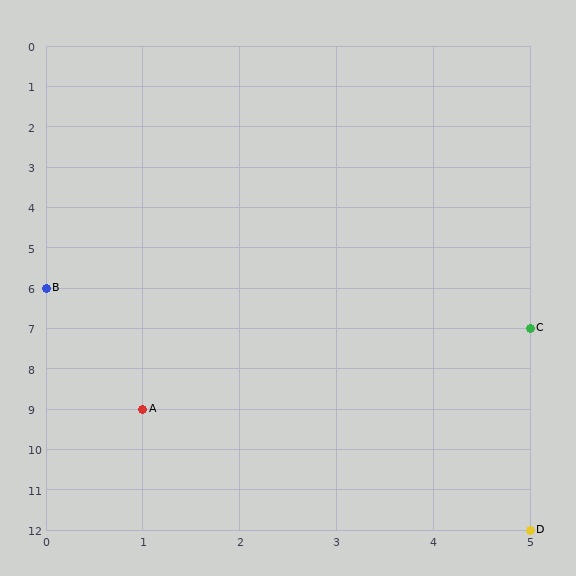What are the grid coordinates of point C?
Point C is at grid coordinates (5, 7).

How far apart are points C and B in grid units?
Points C and B are 5 columns and 1 row apart (about 5.1 grid units diagonally).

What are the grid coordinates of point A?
Point A is at grid coordinates (1, 9).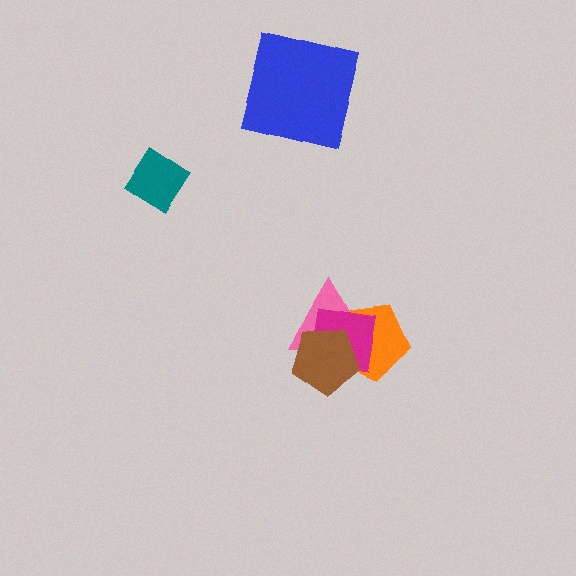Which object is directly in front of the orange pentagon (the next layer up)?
The pink triangle is directly in front of the orange pentagon.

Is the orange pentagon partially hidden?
Yes, it is partially covered by another shape.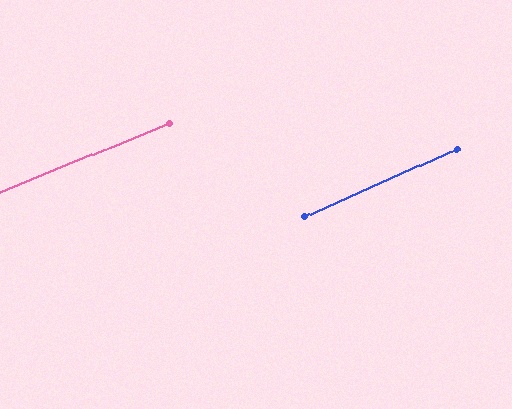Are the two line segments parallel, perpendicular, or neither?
Parallel — their directions differ by only 1.8°.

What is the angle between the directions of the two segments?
Approximately 2 degrees.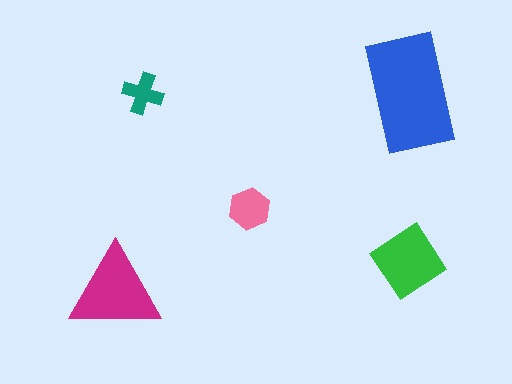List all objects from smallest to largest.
The teal cross, the pink hexagon, the green diamond, the magenta triangle, the blue rectangle.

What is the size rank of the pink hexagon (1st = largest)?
4th.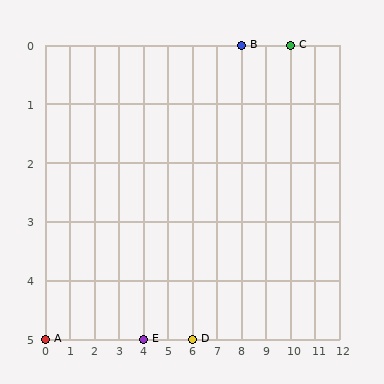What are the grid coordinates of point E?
Point E is at grid coordinates (4, 5).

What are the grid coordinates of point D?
Point D is at grid coordinates (6, 5).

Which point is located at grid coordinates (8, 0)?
Point B is at (8, 0).